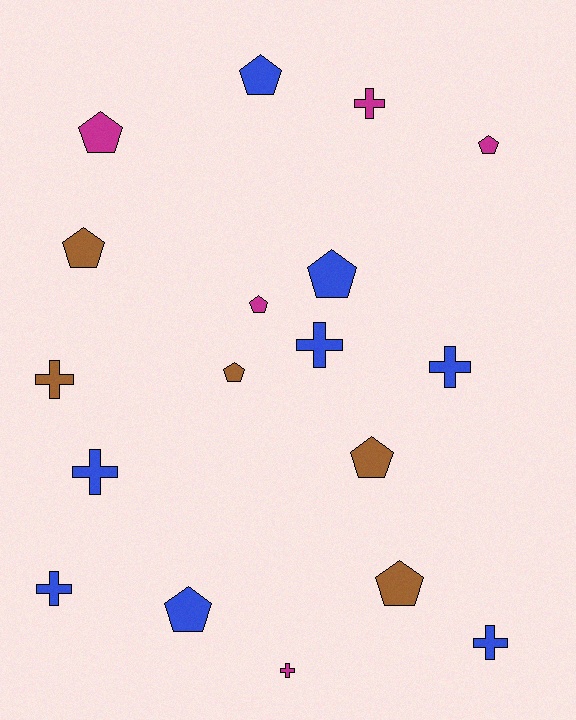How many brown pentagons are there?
There are 4 brown pentagons.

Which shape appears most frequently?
Pentagon, with 10 objects.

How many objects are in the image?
There are 18 objects.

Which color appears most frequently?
Blue, with 8 objects.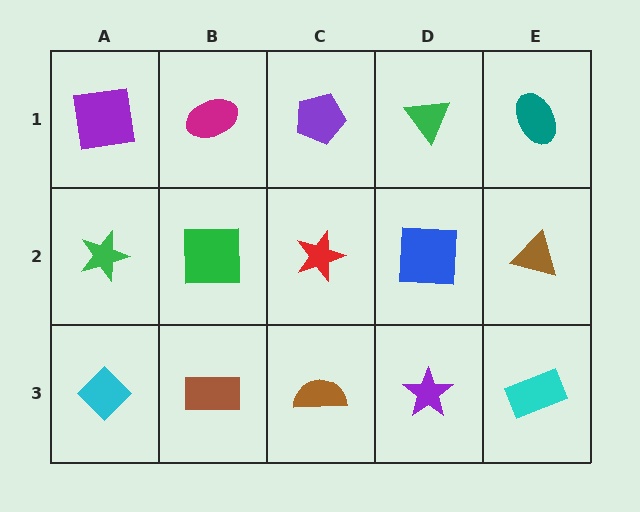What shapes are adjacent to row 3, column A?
A green star (row 2, column A), a brown rectangle (row 3, column B).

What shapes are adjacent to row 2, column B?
A magenta ellipse (row 1, column B), a brown rectangle (row 3, column B), a green star (row 2, column A), a red star (row 2, column C).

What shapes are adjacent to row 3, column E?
A brown triangle (row 2, column E), a purple star (row 3, column D).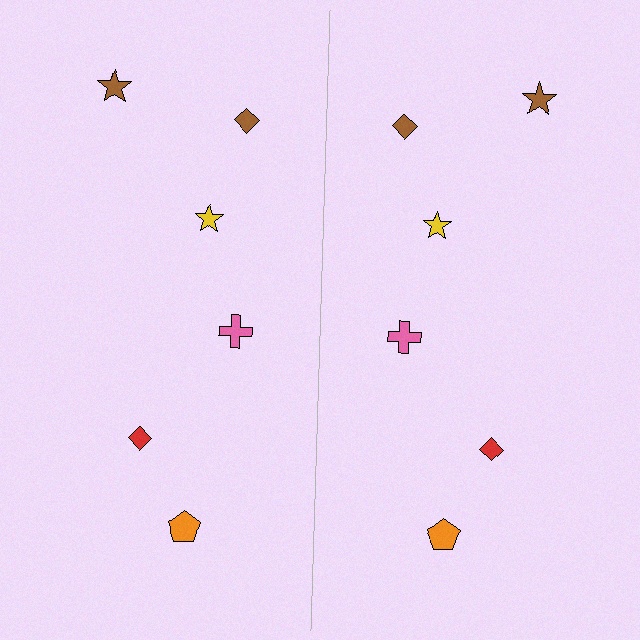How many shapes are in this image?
There are 12 shapes in this image.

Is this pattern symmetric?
Yes, this pattern has bilateral (reflection) symmetry.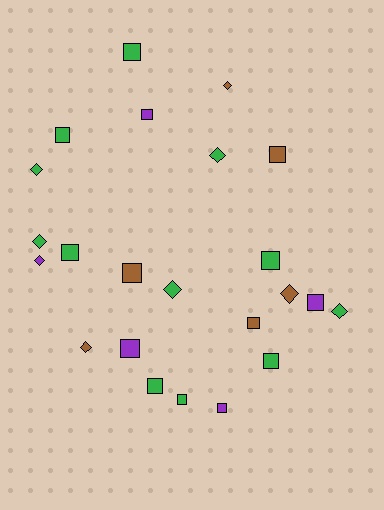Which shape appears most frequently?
Square, with 14 objects.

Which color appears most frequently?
Green, with 12 objects.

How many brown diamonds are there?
There are 3 brown diamonds.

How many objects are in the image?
There are 23 objects.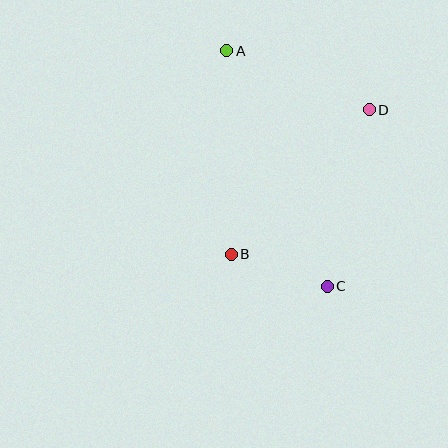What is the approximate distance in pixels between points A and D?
The distance between A and D is approximately 154 pixels.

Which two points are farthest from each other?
Points A and C are farthest from each other.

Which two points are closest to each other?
Points B and C are closest to each other.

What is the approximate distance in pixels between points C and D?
The distance between C and D is approximately 181 pixels.